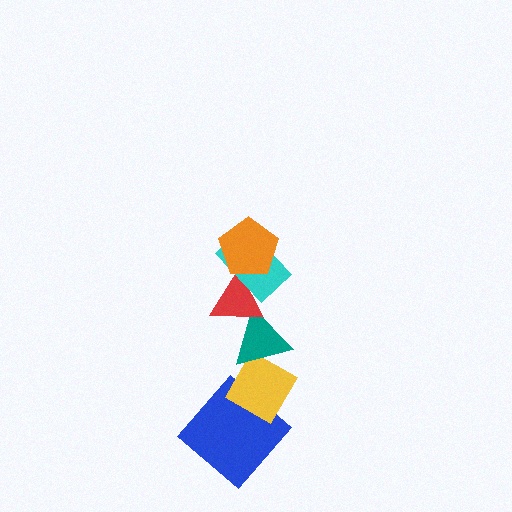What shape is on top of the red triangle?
The cyan rectangle is on top of the red triangle.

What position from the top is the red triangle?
The red triangle is 3rd from the top.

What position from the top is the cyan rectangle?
The cyan rectangle is 2nd from the top.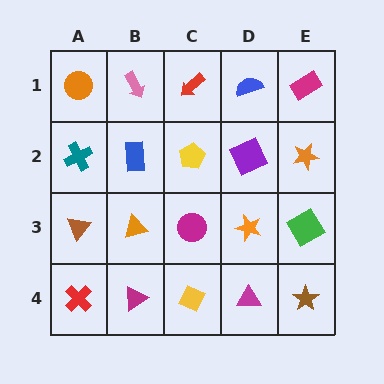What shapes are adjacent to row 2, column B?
A pink arrow (row 1, column B), an orange triangle (row 3, column B), a teal cross (row 2, column A), a yellow pentagon (row 2, column C).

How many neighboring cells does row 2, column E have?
3.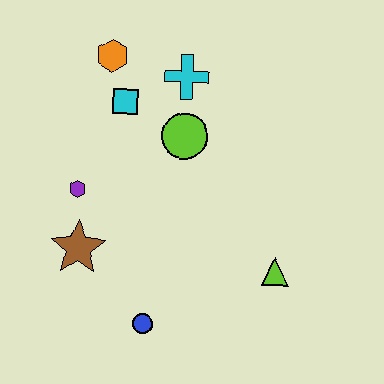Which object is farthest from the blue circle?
The orange hexagon is farthest from the blue circle.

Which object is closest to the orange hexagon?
The cyan square is closest to the orange hexagon.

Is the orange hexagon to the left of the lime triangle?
Yes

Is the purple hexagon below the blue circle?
No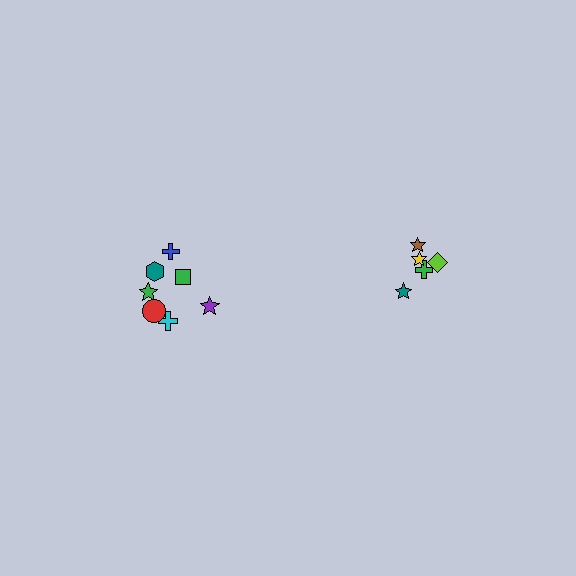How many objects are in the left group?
There are 8 objects.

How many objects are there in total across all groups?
There are 13 objects.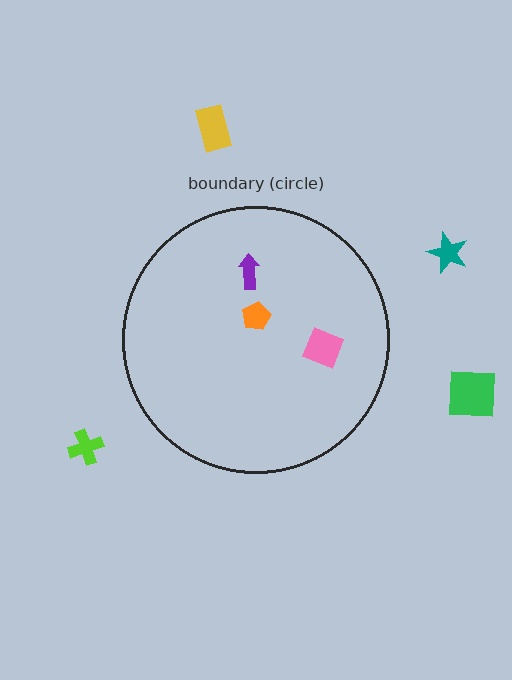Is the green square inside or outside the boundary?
Outside.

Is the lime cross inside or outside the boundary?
Outside.